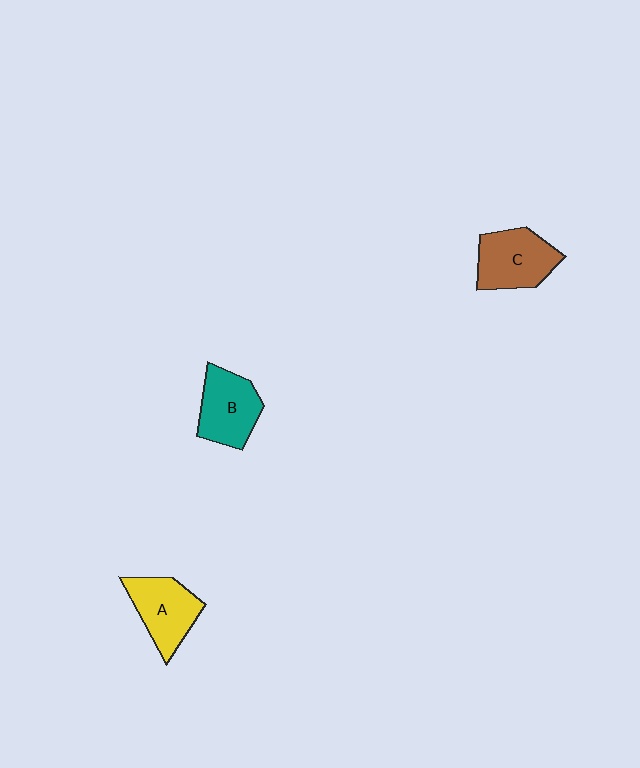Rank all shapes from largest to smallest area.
From largest to smallest: C (brown), B (teal), A (yellow).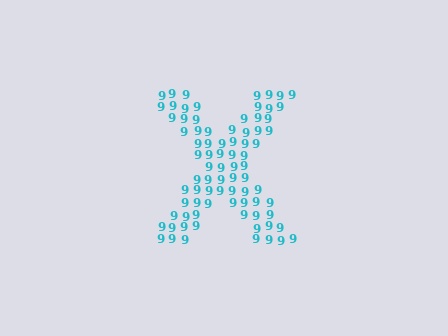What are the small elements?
The small elements are digit 9's.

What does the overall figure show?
The overall figure shows the letter X.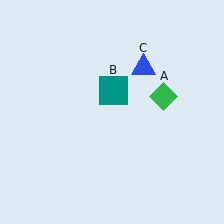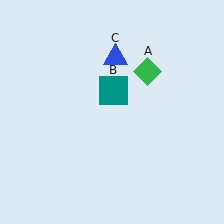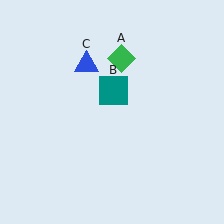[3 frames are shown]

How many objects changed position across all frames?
2 objects changed position: green diamond (object A), blue triangle (object C).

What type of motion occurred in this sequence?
The green diamond (object A), blue triangle (object C) rotated counterclockwise around the center of the scene.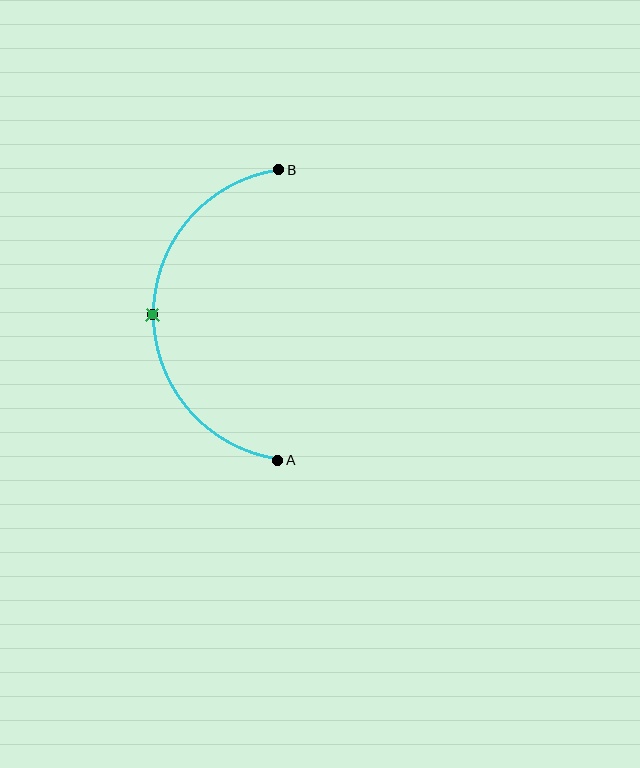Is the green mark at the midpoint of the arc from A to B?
Yes. The green mark lies on the arc at equal arc-length from both A and B — it is the arc midpoint.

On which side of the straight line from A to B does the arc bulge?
The arc bulges to the left of the straight line connecting A and B.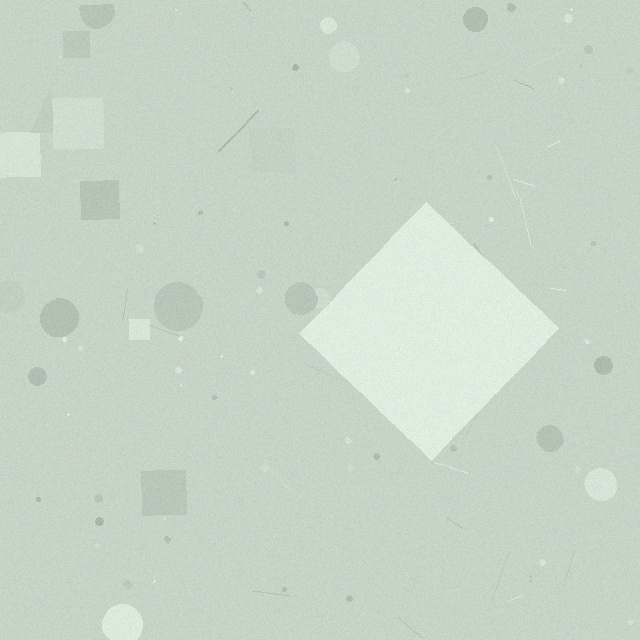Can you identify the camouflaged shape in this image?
The camouflaged shape is a diamond.